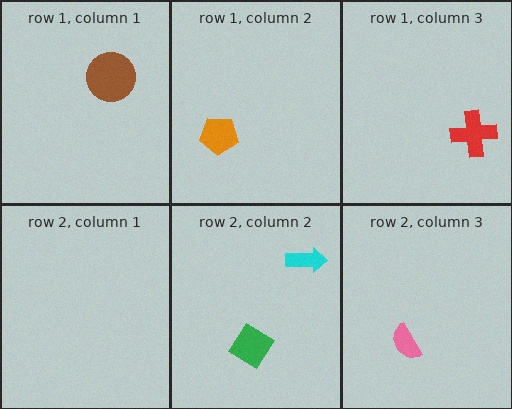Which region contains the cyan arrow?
The row 2, column 2 region.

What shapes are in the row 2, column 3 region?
The pink semicircle.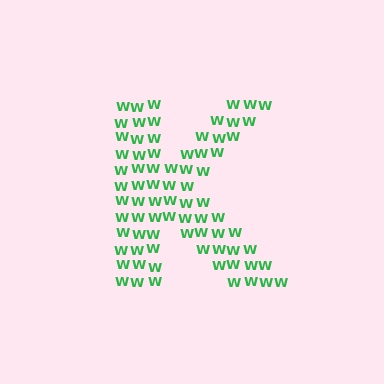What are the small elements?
The small elements are letter W's.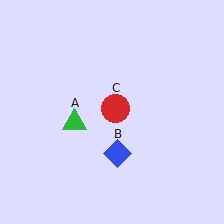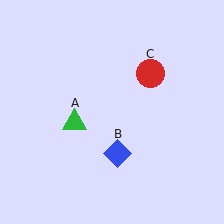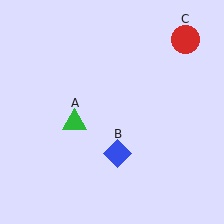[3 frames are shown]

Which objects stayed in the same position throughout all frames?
Green triangle (object A) and blue diamond (object B) remained stationary.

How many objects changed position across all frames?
1 object changed position: red circle (object C).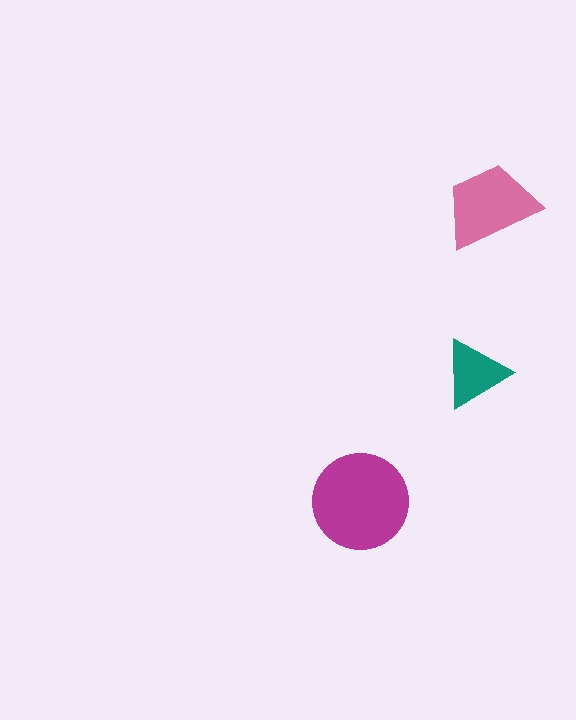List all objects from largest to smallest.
The magenta circle, the pink trapezoid, the teal triangle.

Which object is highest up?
The pink trapezoid is topmost.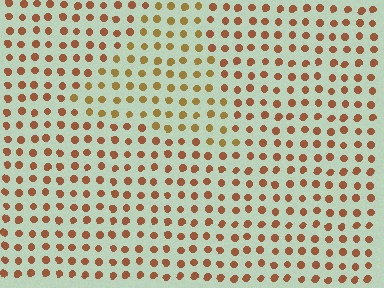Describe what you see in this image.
The image is filled with small brown elements in a uniform arrangement. A triangle-shaped region is visible where the elements are tinted to a slightly different hue, forming a subtle color boundary.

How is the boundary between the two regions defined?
The boundary is defined purely by a slight shift in hue (about 25 degrees). Spacing, size, and orientation are identical on both sides.